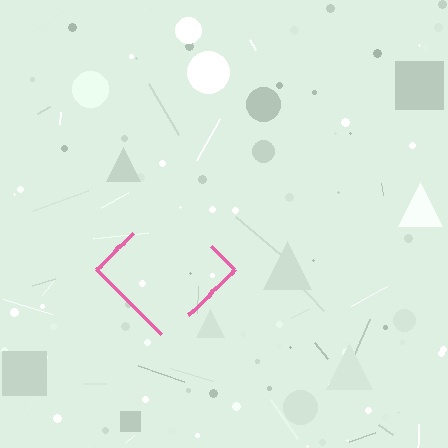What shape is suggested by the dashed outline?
The dashed outline suggests a diamond.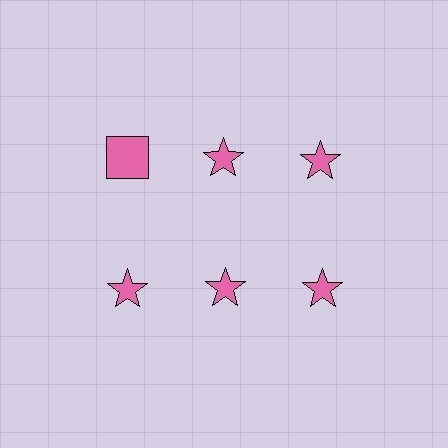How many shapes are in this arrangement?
There are 6 shapes arranged in a grid pattern.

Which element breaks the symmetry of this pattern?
The pink square in the top row, leftmost column breaks the symmetry. All other shapes are pink stars.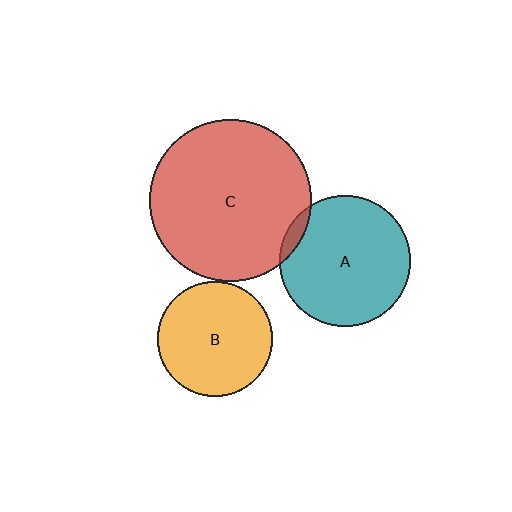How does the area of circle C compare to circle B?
Approximately 2.0 times.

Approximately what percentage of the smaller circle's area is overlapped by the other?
Approximately 5%.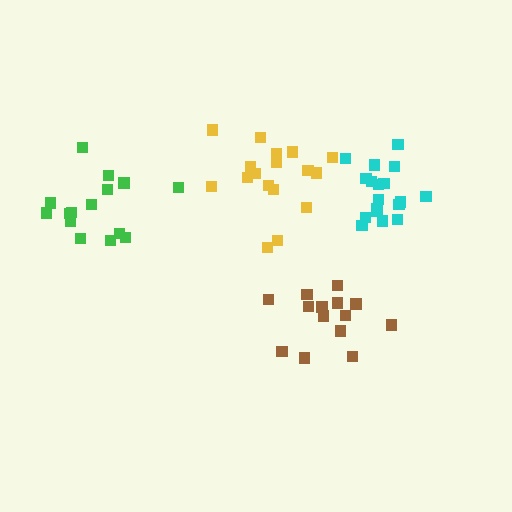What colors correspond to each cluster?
The clusters are colored: cyan, green, yellow, brown.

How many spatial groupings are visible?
There are 4 spatial groupings.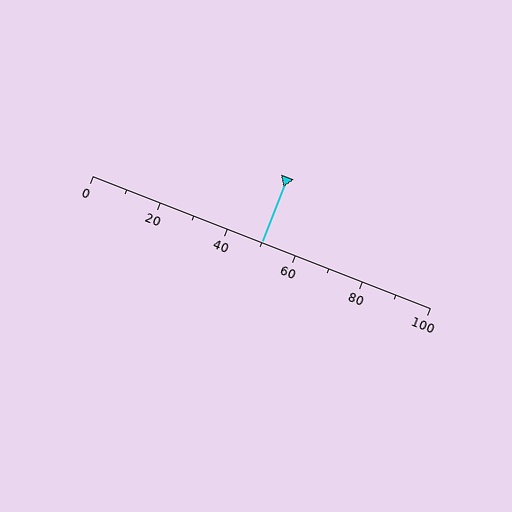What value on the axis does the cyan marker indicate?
The marker indicates approximately 50.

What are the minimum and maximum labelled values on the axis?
The axis runs from 0 to 100.